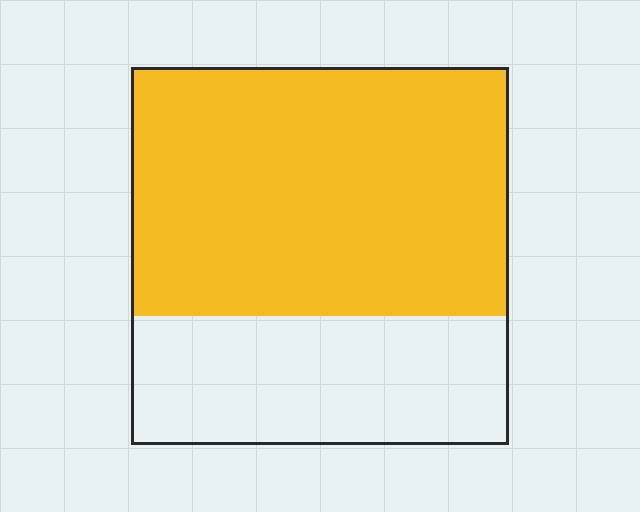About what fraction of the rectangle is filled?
About two thirds (2/3).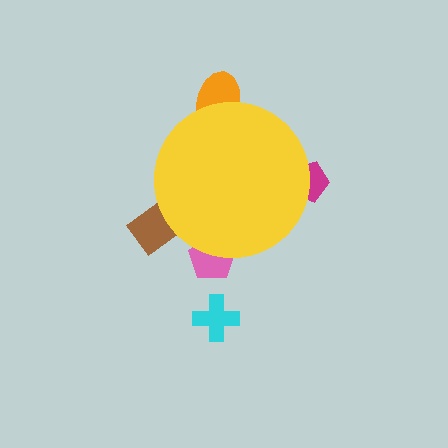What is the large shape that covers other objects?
A yellow circle.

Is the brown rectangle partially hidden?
Yes, the brown rectangle is partially hidden behind the yellow circle.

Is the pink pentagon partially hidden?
Yes, the pink pentagon is partially hidden behind the yellow circle.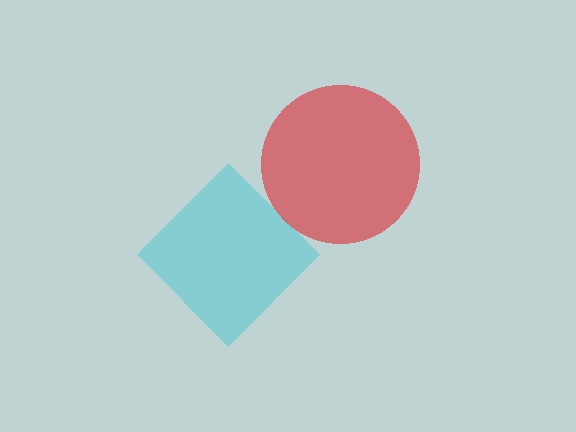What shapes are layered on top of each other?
The layered shapes are: a cyan diamond, a red circle.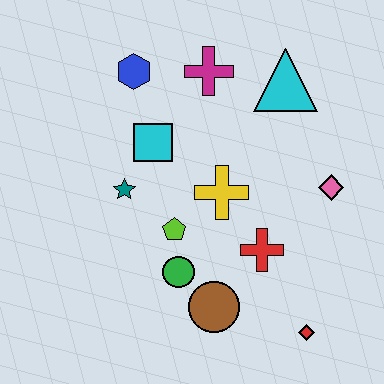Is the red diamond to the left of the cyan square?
No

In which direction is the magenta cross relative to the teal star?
The magenta cross is above the teal star.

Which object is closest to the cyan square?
The teal star is closest to the cyan square.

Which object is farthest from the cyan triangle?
The red diamond is farthest from the cyan triangle.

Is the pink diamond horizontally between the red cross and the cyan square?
No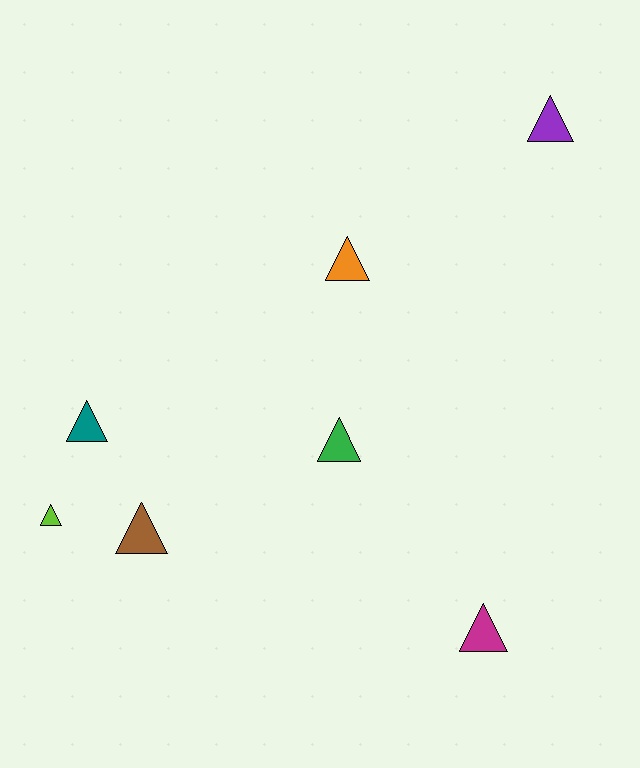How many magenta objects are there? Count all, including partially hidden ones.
There is 1 magenta object.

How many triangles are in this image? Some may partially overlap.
There are 7 triangles.